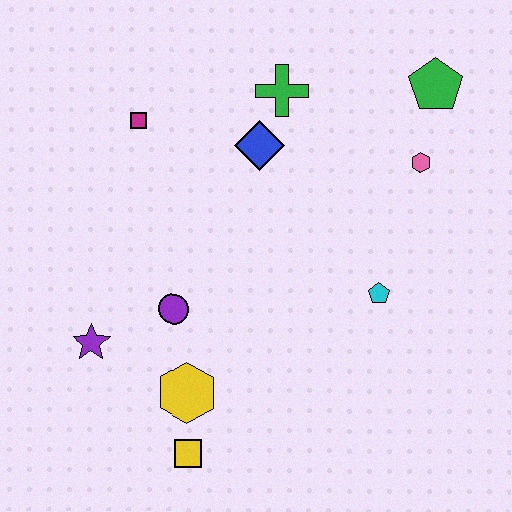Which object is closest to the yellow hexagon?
The yellow square is closest to the yellow hexagon.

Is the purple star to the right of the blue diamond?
No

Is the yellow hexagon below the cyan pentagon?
Yes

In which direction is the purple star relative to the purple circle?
The purple star is to the left of the purple circle.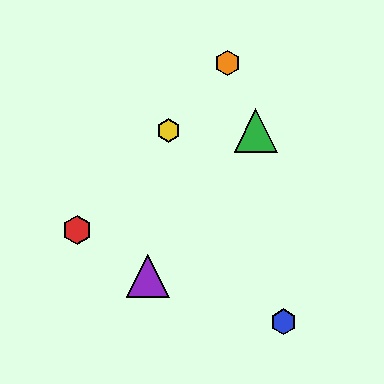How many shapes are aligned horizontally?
2 shapes (the green triangle, the yellow hexagon) are aligned horizontally.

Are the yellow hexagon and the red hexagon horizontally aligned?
No, the yellow hexagon is at y≈131 and the red hexagon is at y≈230.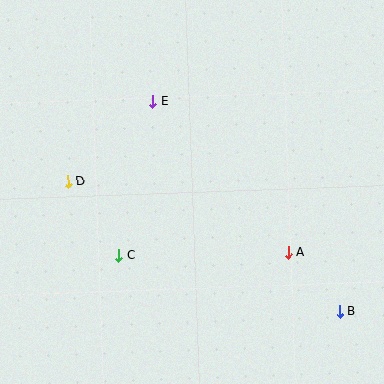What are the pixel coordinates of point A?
Point A is at (289, 252).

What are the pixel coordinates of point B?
Point B is at (340, 312).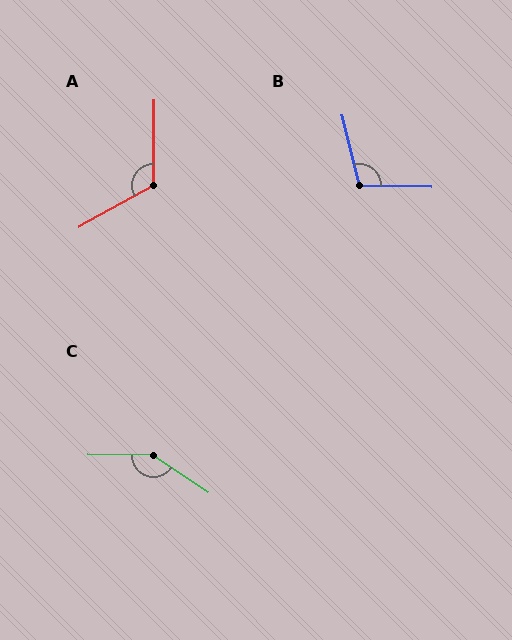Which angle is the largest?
C, at approximately 147 degrees.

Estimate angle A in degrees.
Approximately 120 degrees.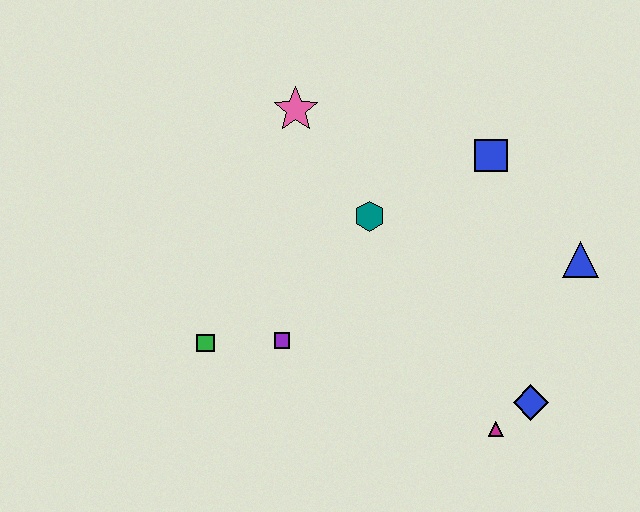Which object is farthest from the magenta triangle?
The pink star is farthest from the magenta triangle.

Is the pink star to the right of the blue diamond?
No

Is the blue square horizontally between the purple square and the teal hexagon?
No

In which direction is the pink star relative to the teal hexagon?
The pink star is above the teal hexagon.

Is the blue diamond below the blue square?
Yes